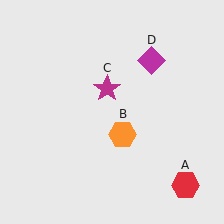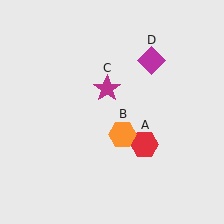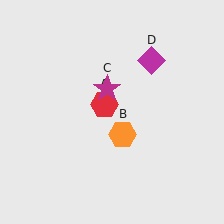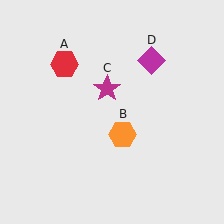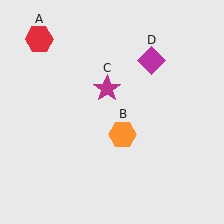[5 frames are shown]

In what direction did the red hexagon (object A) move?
The red hexagon (object A) moved up and to the left.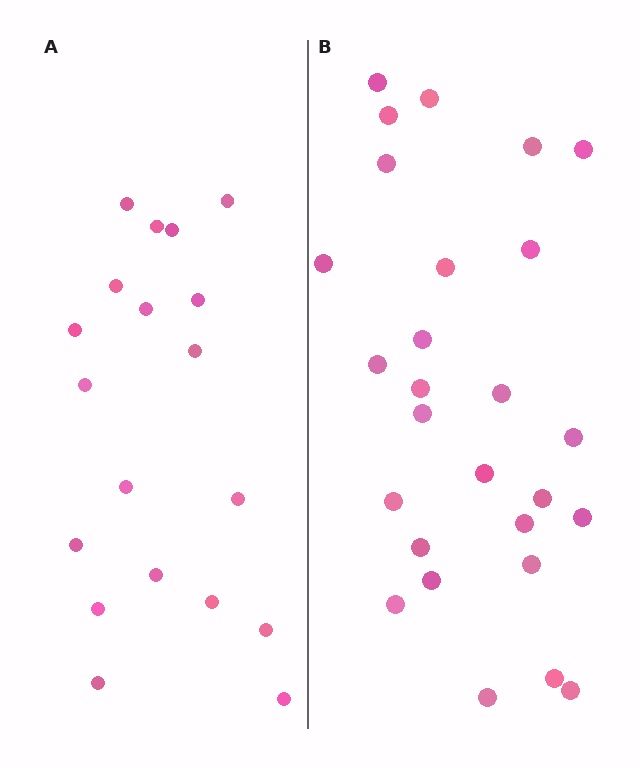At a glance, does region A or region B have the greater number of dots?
Region B (the right region) has more dots.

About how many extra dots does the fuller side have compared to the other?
Region B has roughly 8 or so more dots than region A.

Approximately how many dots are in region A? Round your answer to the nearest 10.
About 20 dots. (The exact count is 19, which rounds to 20.)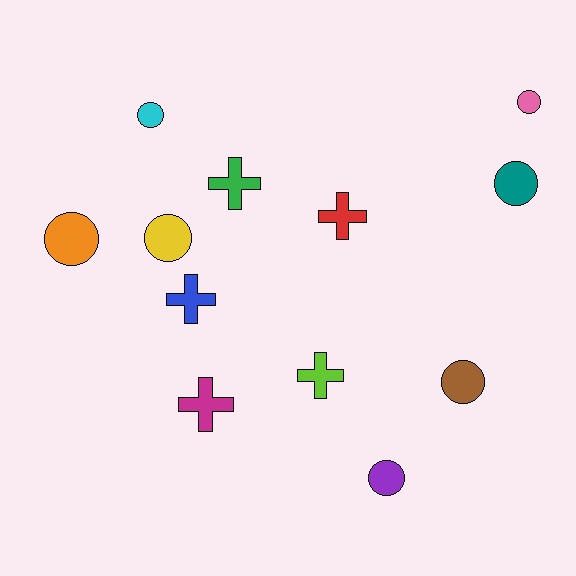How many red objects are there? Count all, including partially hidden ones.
There is 1 red object.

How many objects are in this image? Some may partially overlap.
There are 12 objects.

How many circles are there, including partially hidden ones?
There are 7 circles.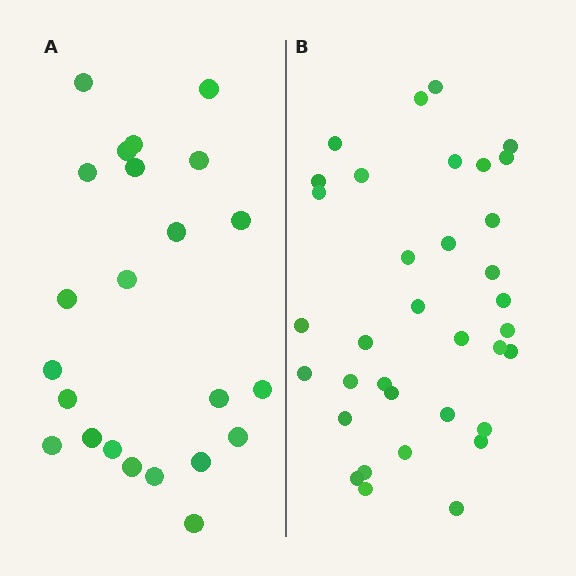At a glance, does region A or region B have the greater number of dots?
Region B (the right region) has more dots.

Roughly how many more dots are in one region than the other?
Region B has roughly 12 or so more dots than region A.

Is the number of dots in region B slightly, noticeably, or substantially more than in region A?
Region B has substantially more. The ratio is roughly 1.5 to 1.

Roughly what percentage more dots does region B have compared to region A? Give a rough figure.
About 50% more.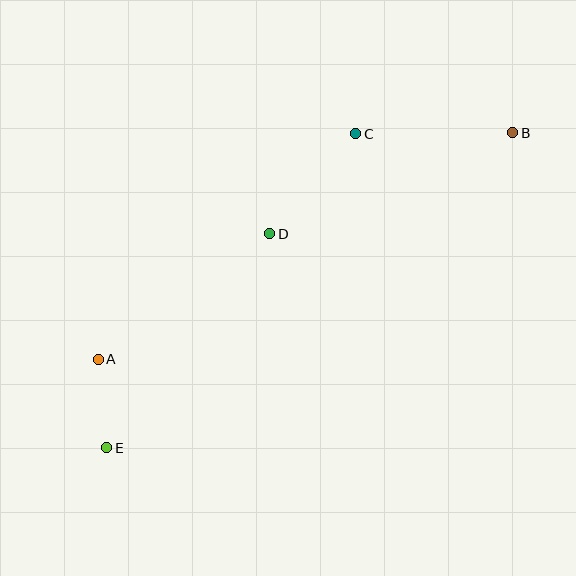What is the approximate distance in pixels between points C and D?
The distance between C and D is approximately 132 pixels.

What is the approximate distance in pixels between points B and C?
The distance between B and C is approximately 157 pixels.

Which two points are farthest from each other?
Points B and E are farthest from each other.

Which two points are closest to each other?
Points A and E are closest to each other.